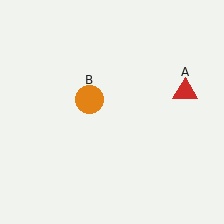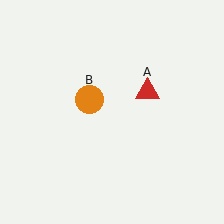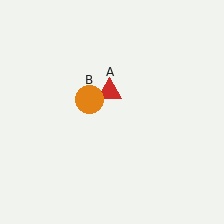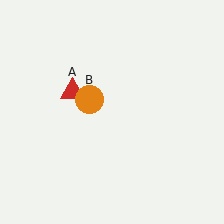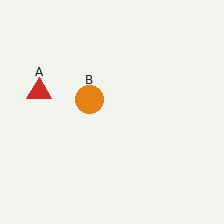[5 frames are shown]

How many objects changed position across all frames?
1 object changed position: red triangle (object A).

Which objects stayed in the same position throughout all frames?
Orange circle (object B) remained stationary.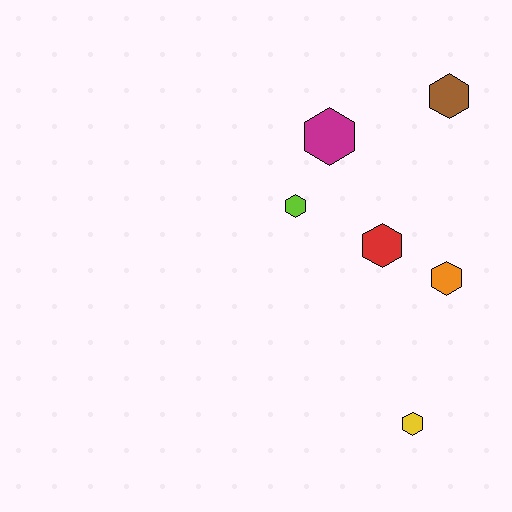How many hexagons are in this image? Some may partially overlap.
There are 6 hexagons.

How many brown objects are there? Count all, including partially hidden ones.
There is 1 brown object.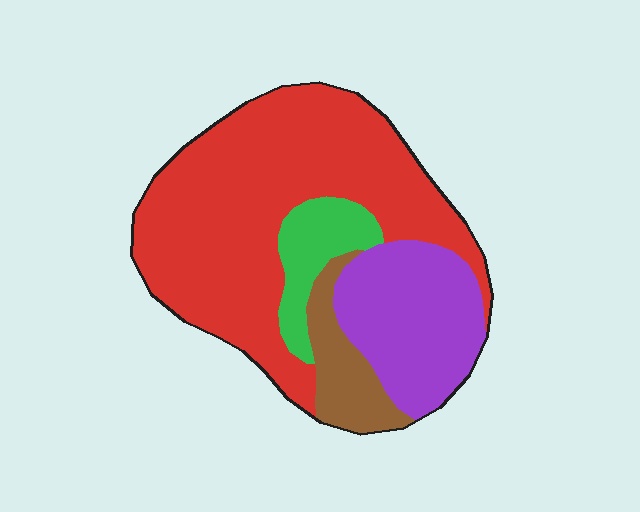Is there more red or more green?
Red.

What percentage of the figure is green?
Green covers roughly 10% of the figure.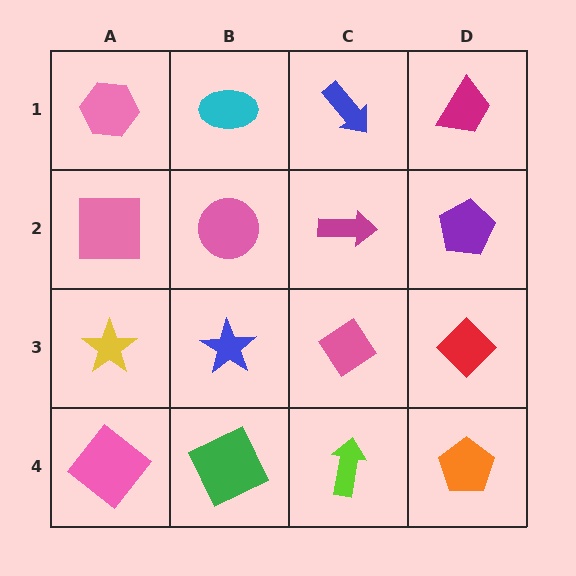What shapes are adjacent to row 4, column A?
A yellow star (row 3, column A), a green square (row 4, column B).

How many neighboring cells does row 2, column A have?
3.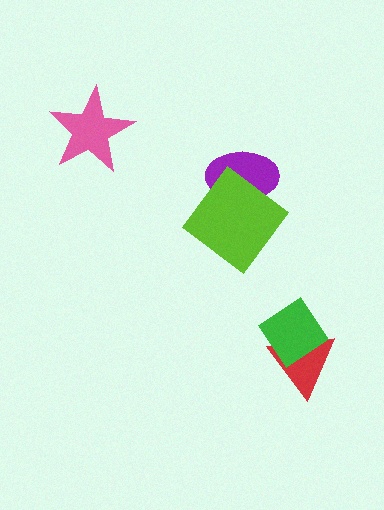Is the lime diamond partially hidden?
No, no other shape covers it.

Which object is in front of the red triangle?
The green diamond is in front of the red triangle.